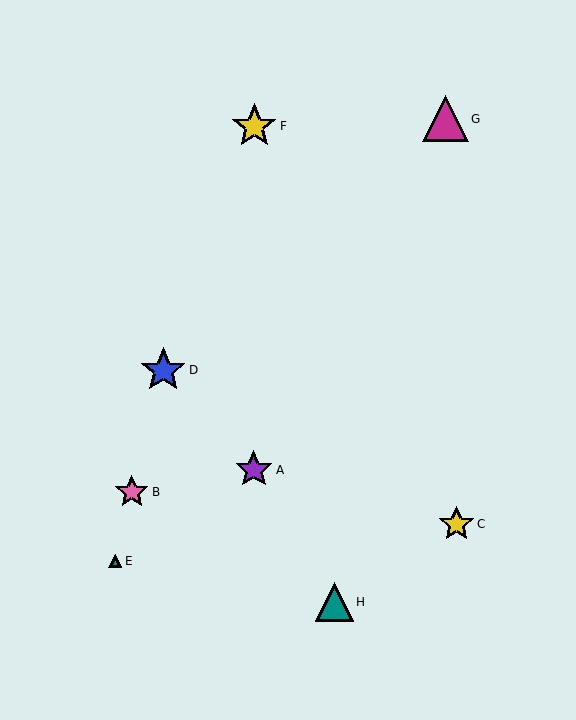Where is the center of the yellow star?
The center of the yellow star is at (456, 524).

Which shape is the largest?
The magenta triangle (labeled G) is the largest.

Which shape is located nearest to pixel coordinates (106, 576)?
The teal triangle (labeled E) at (115, 561) is nearest to that location.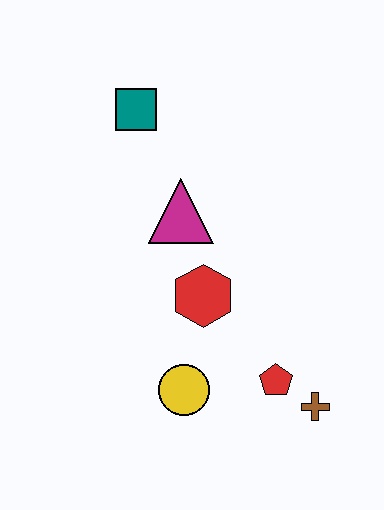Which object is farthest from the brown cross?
The teal square is farthest from the brown cross.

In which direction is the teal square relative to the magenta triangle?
The teal square is above the magenta triangle.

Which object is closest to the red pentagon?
The brown cross is closest to the red pentagon.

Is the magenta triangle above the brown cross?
Yes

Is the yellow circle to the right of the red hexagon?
No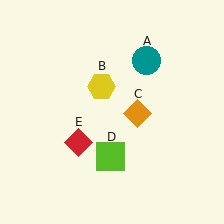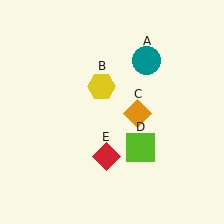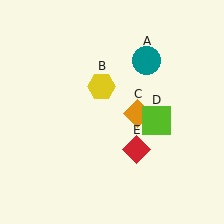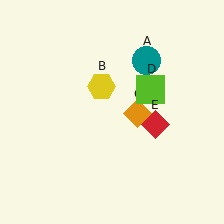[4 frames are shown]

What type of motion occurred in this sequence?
The lime square (object D), red diamond (object E) rotated counterclockwise around the center of the scene.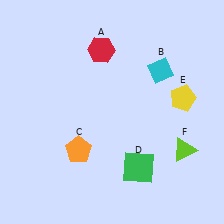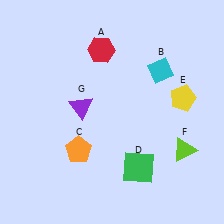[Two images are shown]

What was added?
A purple triangle (G) was added in Image 2.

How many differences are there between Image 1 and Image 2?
There is 1 difference between the two images.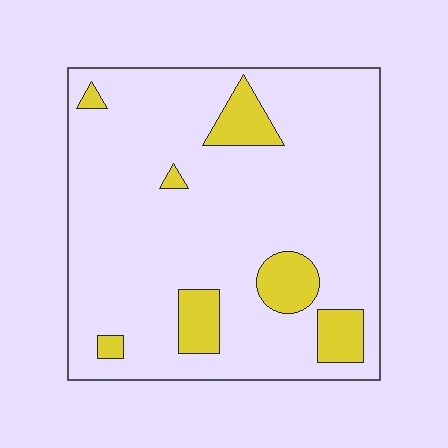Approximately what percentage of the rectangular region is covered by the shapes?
Approximately 15%.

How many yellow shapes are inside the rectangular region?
7.